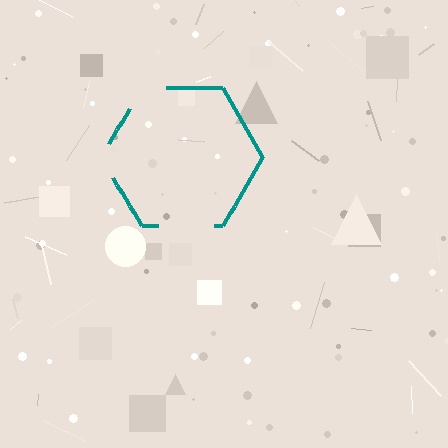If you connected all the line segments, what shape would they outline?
They would outline a hexagon.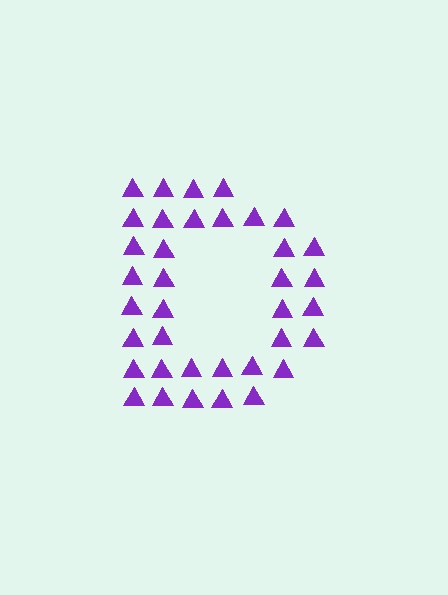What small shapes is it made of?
It is made of small triangles.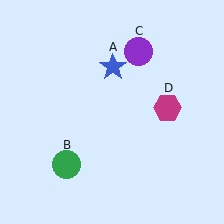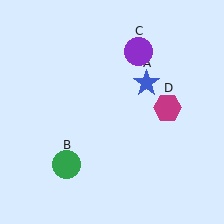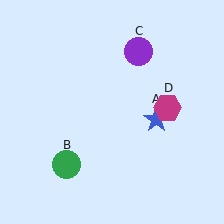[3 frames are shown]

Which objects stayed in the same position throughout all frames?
Green circle (object B) and purple circle (object C) and magenta hexagon (object D) remained stationary.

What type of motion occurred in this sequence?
The blue star (object A) rotated clockwise around the center of the scene.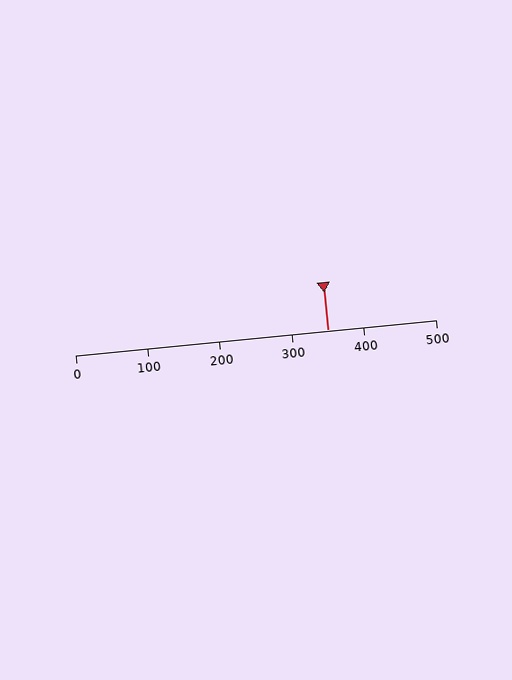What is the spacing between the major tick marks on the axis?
The major ticks are spaced 100 apart.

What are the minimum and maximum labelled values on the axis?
The axis runs from 0 to 500.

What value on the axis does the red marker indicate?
The marker indicates approximately 350.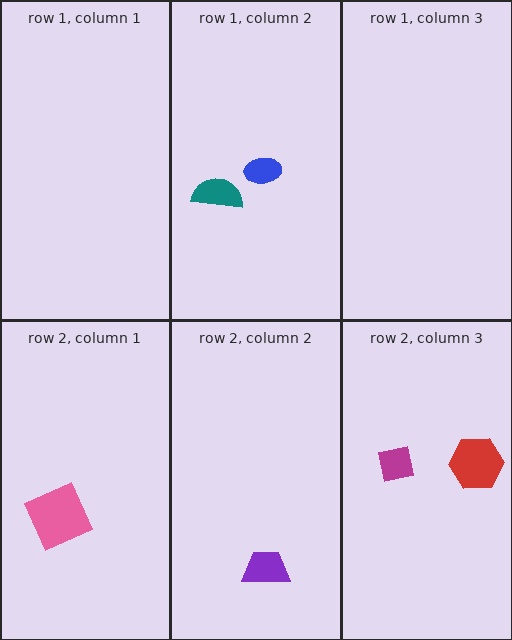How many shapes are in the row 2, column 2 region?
1.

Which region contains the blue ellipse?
The row 1, column 2 region.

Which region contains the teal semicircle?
The row 1, column 2 region.